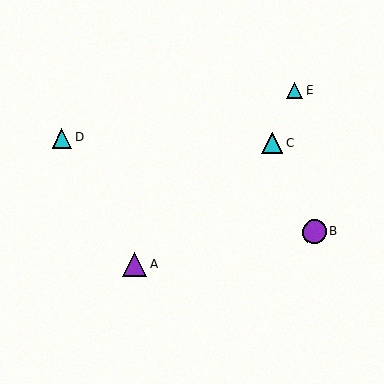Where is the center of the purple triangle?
The center of the purple triangle is at (135, 265).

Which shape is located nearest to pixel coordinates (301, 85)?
The cyan triangle (labeled E) at (294, 90) is nearest to that location.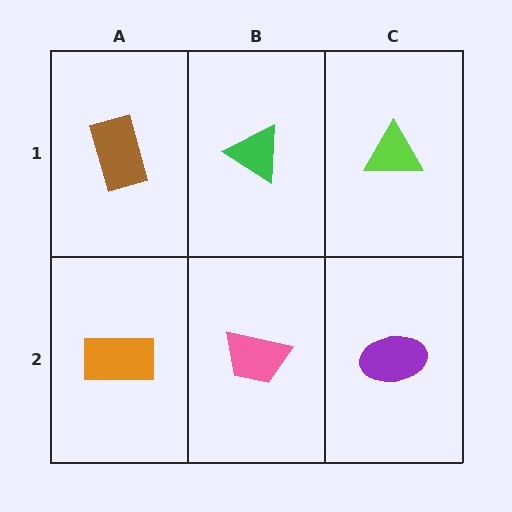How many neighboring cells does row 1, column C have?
2.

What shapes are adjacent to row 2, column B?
A green triangle (row 1, column B), an orange rectangle (row 2, column A), a purple ellipse (row 2, column C).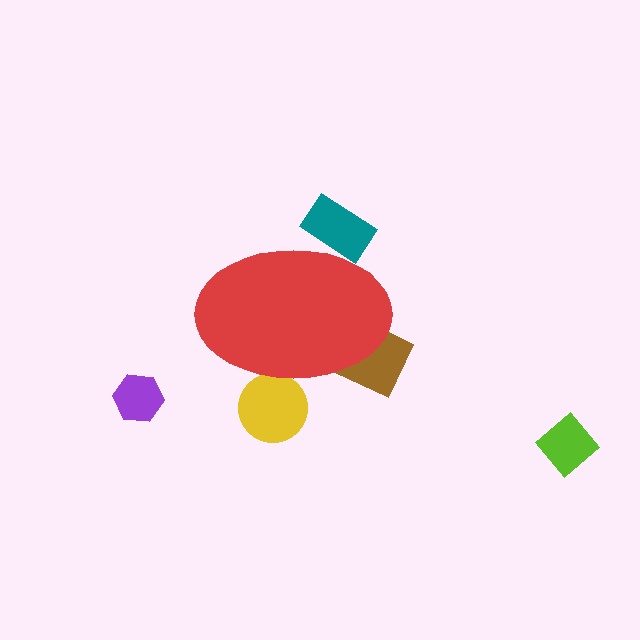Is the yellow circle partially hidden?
Yes, the yellow circle is partially hidden behind the red ellipse.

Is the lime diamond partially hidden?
No, the lime diamond is fully visible.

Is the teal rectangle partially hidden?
Yes, the teal rectangle is partially hidden behind the red ellipse.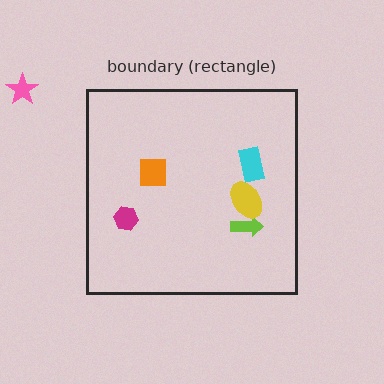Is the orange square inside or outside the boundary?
Inside.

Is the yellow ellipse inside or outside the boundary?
Inside.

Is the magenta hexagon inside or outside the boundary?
Inside.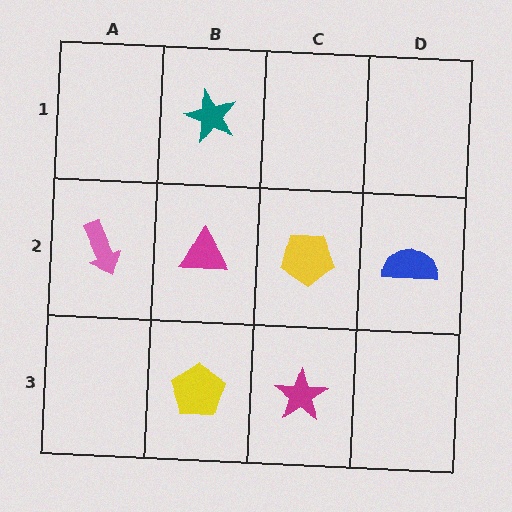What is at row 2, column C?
A yellow pentagon.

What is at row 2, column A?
A pink arrow.